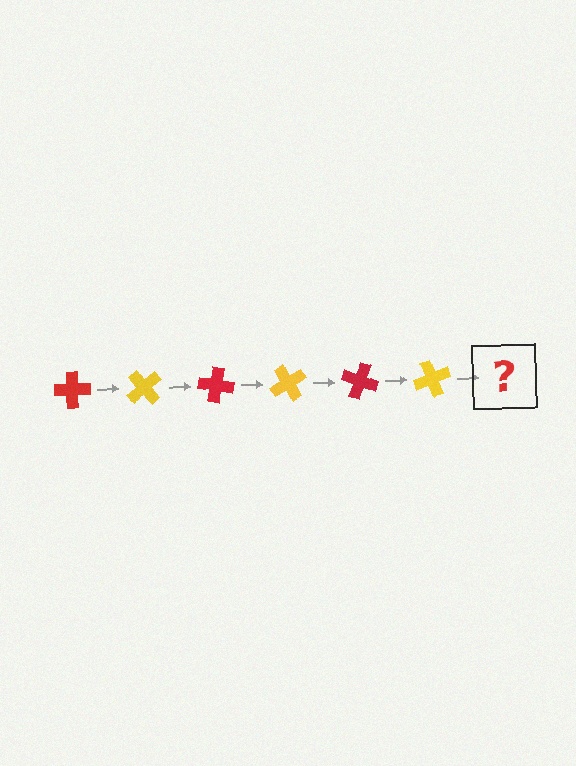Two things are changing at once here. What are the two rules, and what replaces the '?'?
The two rules are that it rotates 50 degrees each step and the color cycles through red and yellow. The '?' should be a red cross, rotated 300 degrees from the start.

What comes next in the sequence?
The next element should be a red cross, rotated 300 degrees from the start.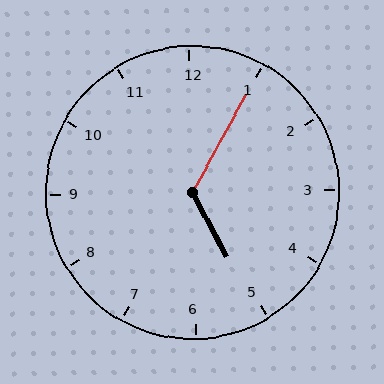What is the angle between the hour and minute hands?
Approximately 122 degrees.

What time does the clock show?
5:05.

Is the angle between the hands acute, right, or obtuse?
It is obtuse.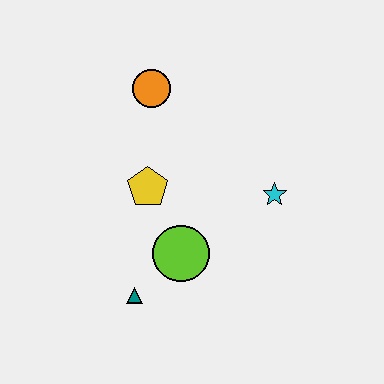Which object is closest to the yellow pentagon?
The lime circle is closest to the yellow pentagon.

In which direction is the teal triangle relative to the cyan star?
The teal triangle is to the left of the cyan star.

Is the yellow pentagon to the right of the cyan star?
No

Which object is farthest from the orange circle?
The teal triangle is farthest from the orange circle.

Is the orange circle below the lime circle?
No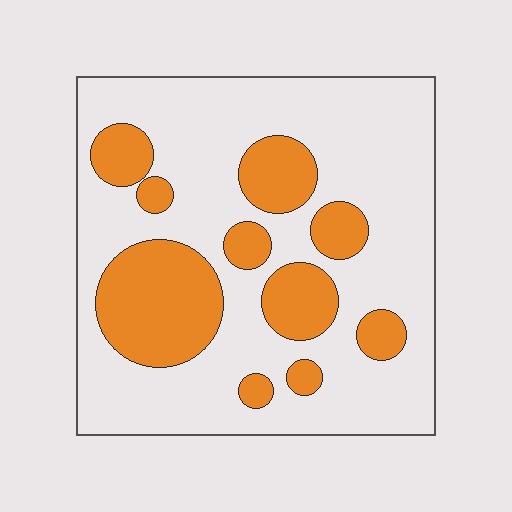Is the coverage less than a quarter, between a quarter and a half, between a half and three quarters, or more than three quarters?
Between a quarter and a half.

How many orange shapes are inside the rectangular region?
10.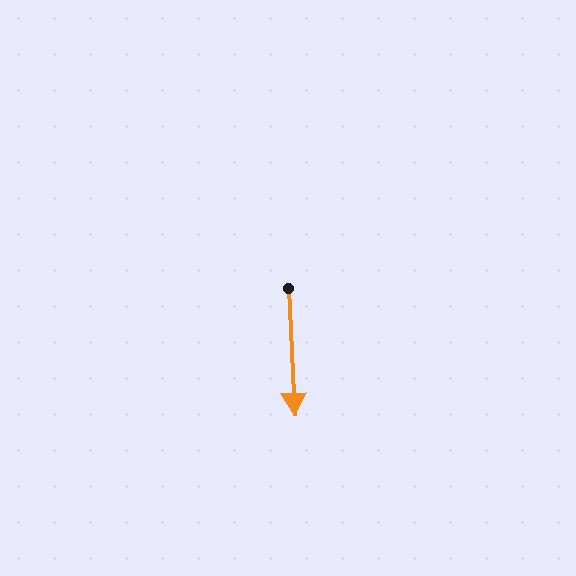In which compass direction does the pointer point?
South.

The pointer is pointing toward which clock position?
Roughly 6 o'clock.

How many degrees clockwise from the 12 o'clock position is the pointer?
Approximately 177 degrees.